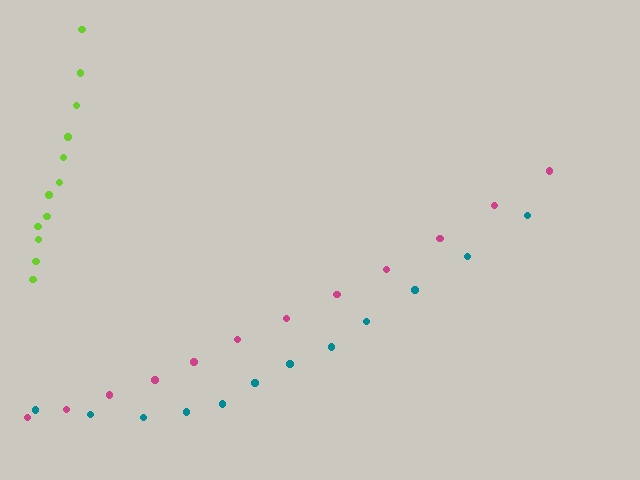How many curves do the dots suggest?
There are 3 distinct paths.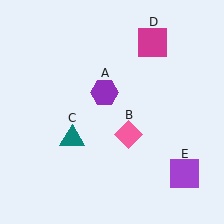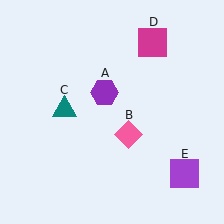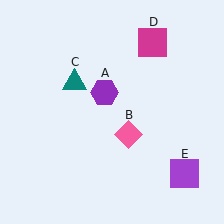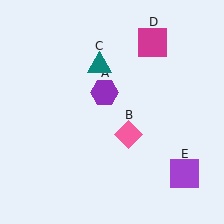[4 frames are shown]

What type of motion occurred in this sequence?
The teal triangle (object C) rotated clockwise around the center of the scene.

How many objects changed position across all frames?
1 object changed position: teal triangle (object C).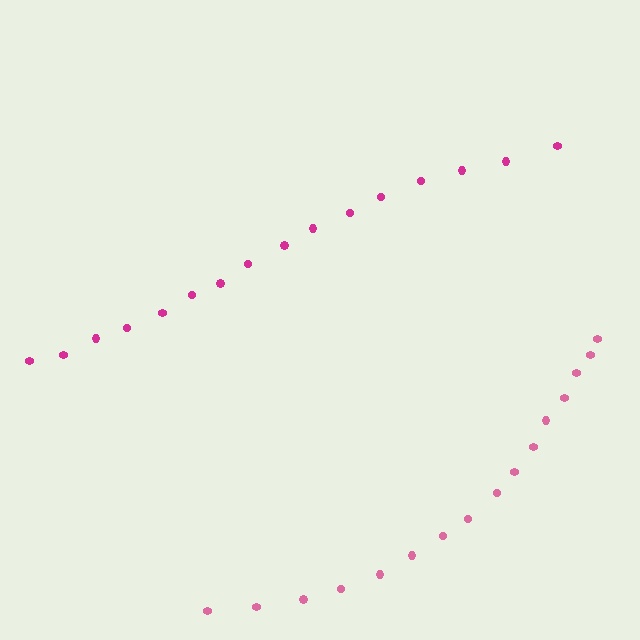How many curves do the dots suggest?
There are 2 distinct paths.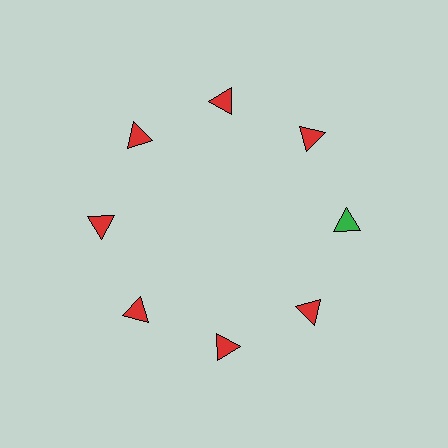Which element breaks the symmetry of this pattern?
The green triangle at roughly the 3 o'clock position breaks the symmetry. All other shapes are red triangles.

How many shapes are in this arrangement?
There are 8 shapes arranged in a ring pattern.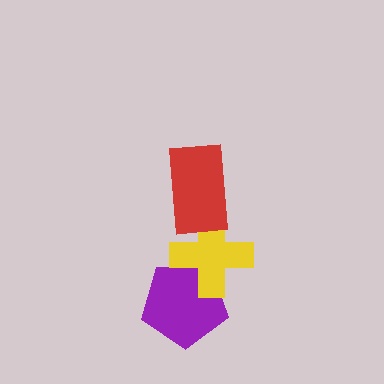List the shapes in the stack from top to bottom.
From top to bottom: the red rectangle, the yellow cross, the purple pentagon.